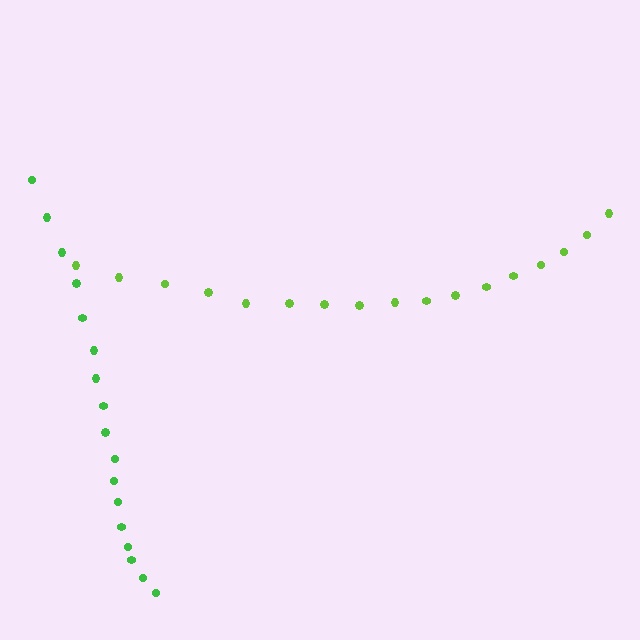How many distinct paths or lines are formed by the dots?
There are 2 distinct paths.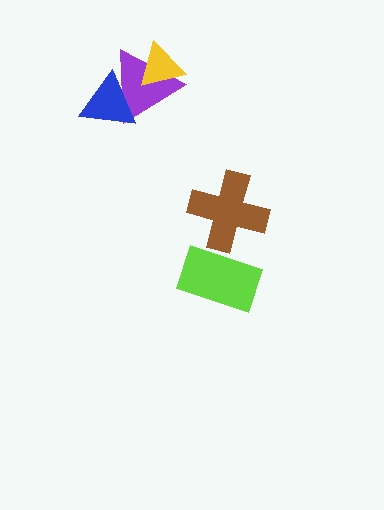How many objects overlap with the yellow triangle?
1 object overlaps with the yellow triangle.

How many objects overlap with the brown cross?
1 object overlaps with the brown cross.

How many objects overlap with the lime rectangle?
1 object overlaps with the lime rectangle.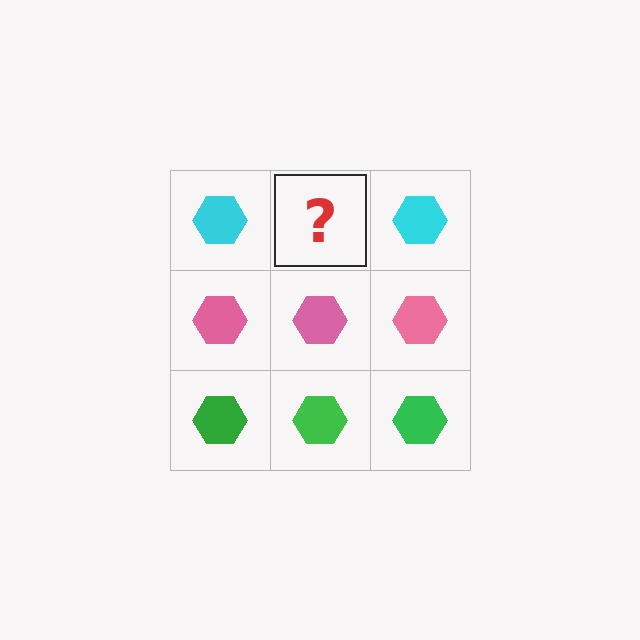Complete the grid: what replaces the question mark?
The question mark should be replaced with a cyan hexagon.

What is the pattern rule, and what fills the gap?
The rule is that each row has a consistent color. The gap should be filled with a cyan hexagon.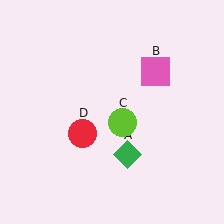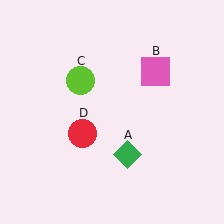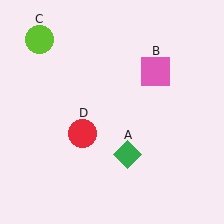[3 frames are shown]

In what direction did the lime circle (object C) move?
The lime circle (object C) moved up and to the left.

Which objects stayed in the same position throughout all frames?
Green diamond (object A) and pink square (object B) and red circle (object D) remained stationary.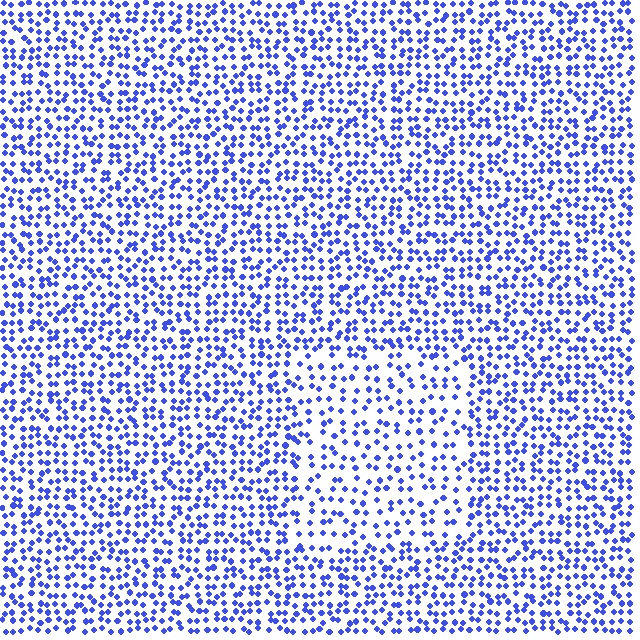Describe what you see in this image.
The image contains small blue elements arranged at two different densities. A rectangle-shaped region is visible where the elements are less densely packed than the surrounding area.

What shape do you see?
I see a rectangle.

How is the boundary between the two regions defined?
The boundary is defined by a change in element density (approximately 1.6x ratio). All elements are the same color, size, and shape.